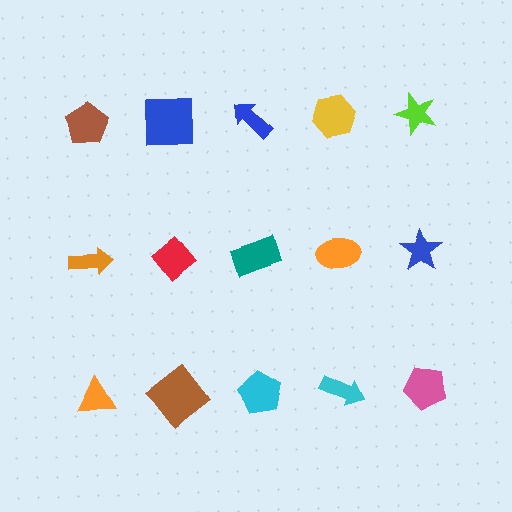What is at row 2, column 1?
An orange arrow.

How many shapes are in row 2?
5 shapes.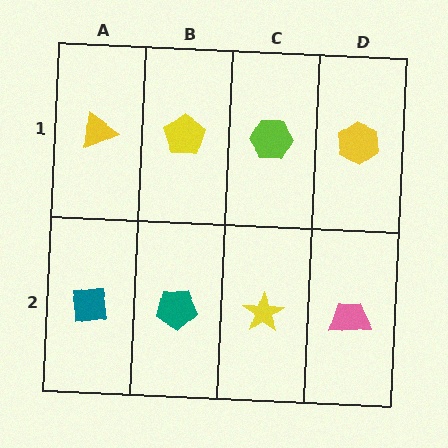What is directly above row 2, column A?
A yellow triangle.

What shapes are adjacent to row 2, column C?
A lime hexagon (row 1, column C), a teal pentagon (row 2, column B), a pink trapezoid (row 2, column D).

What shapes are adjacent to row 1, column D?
A pink trapezoid (row 2, column D), a lime hexagon (row 1, column C).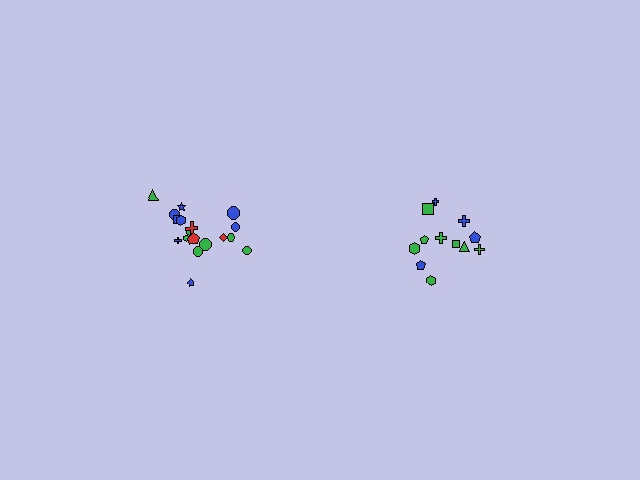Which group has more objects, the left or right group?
The left group.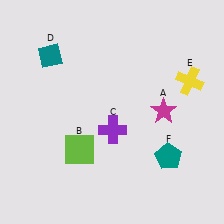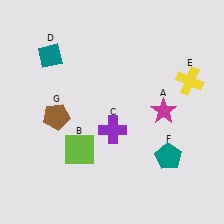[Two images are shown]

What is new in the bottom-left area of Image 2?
A brown pentagon (G) was added in the bottom-left area of Image 2.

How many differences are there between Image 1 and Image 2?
There is 1 difference between the two images.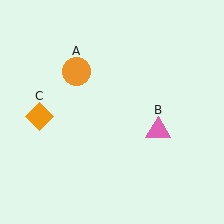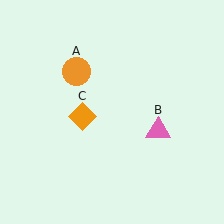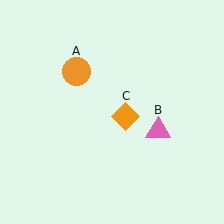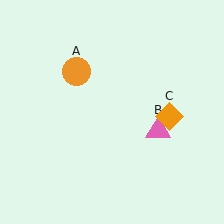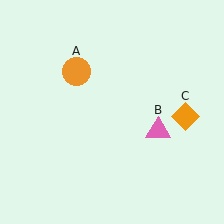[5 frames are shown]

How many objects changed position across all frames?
1 object changed position: orange diamond (object C).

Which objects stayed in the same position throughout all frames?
Orange circle (object A) and pink triangle (object B) remained stationary.